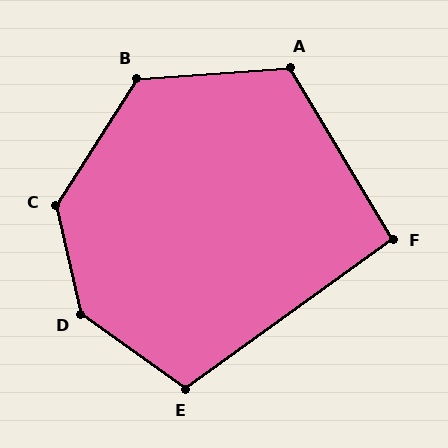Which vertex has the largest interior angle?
D, at approximately 138 degrees.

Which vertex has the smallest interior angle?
F, at approximately 95 degrees.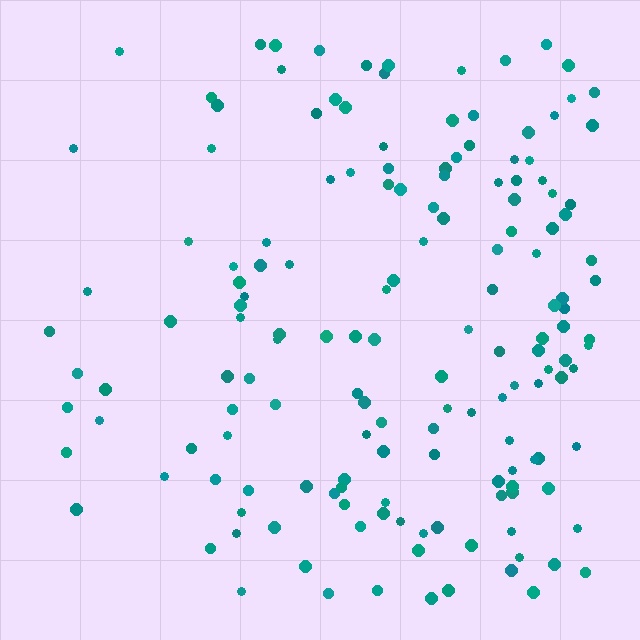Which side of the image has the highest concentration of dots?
The right.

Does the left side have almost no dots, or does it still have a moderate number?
Still a moderate number, just noticeably fewer than the right.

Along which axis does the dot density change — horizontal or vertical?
Horizontal.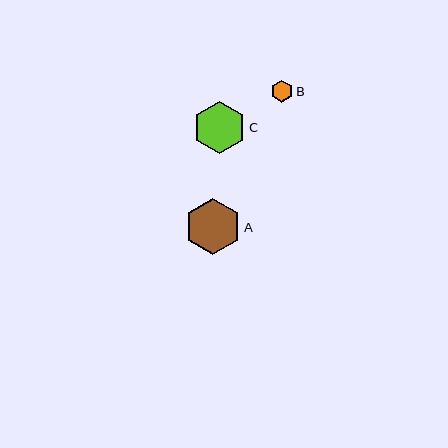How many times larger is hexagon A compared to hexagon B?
Hexagon A is approximately 2.6 times the size of hexagon B.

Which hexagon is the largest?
Hexagon A is the largest with a size of approximately 57 pixels.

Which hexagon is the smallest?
Hexagon B is the smallest with a size of approximately 22 pixels.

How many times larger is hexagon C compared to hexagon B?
Hexagon C is approximately 2.4 times the size of hexagon B.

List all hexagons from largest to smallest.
From largest to smallest: A, C, B.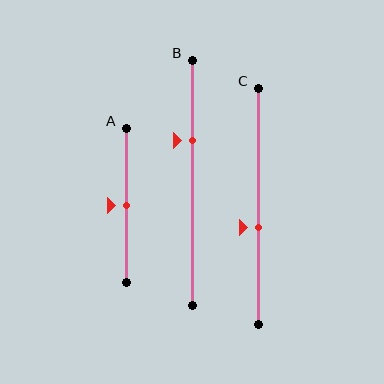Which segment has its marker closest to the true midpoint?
Segment A has its marker closest to the true midpoint.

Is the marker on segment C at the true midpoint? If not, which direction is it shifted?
No, the marker on segment C is shifted downward by about 9% of the segment length.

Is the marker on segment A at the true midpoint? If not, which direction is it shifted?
Yes, the marker on segment A is at the true midpoint.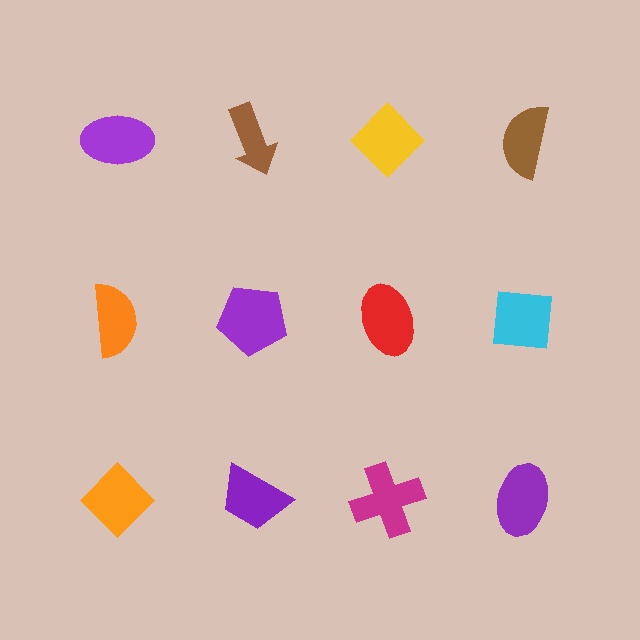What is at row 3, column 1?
An orange diamond.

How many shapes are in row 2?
4 shapes.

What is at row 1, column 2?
A brown arrow.